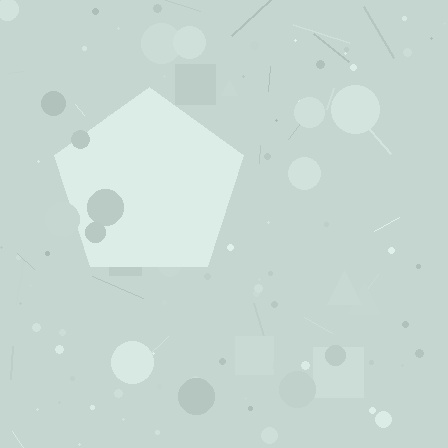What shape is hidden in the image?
A pentagon is hidden in the image.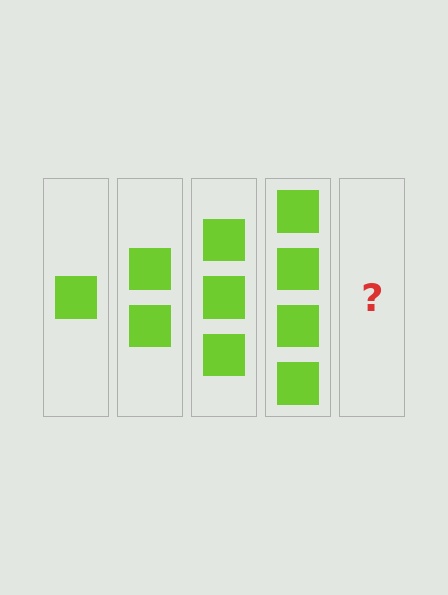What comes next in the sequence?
The next element should be 5 squares.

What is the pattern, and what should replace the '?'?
The pattern is that each step adds one more square. The '?' should be 5 squares.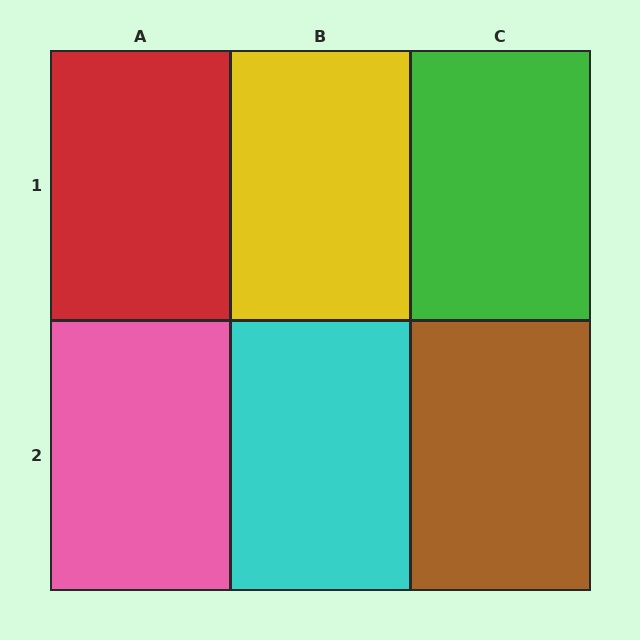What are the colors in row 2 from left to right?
Pink, cyan, brown.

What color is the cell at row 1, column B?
Yellow.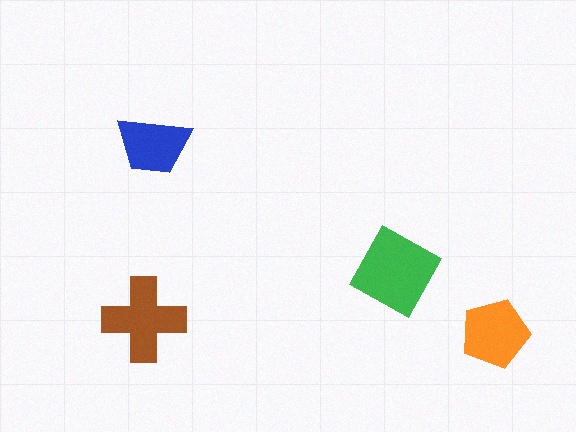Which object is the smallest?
The blue trapezoid.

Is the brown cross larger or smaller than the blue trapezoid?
Larger.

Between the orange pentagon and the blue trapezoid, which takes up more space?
The orange pentagon.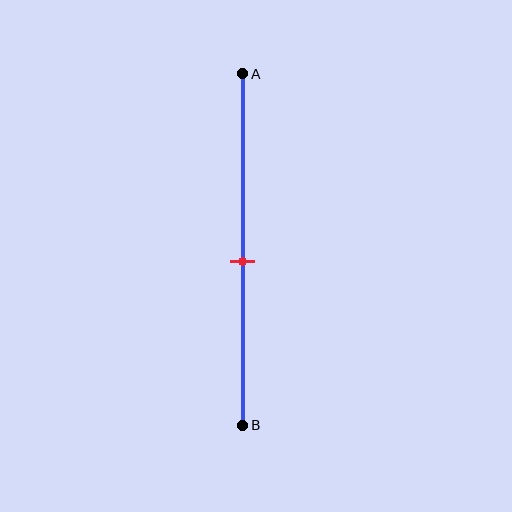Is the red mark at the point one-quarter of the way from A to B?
No, the mark is at about 55% from A, not at the 25% one-quarter point.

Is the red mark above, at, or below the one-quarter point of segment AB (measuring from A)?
The red mark is below the one-quarter point of segment AB.